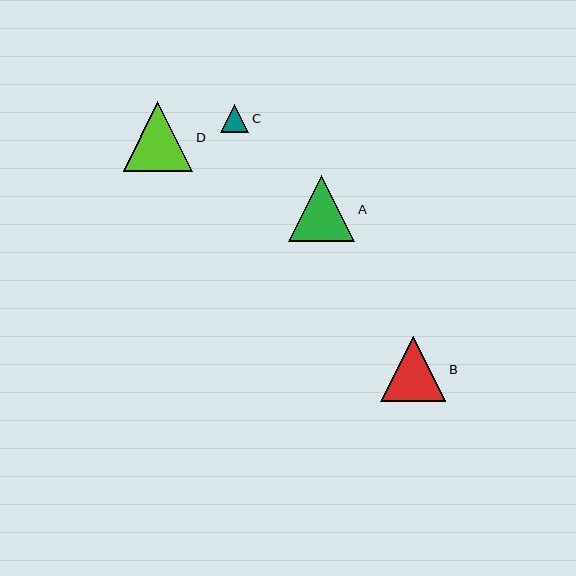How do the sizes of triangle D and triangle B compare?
Triangle D and triangle B are approximately the same size.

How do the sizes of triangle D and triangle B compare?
Triangle D and triangle B are approximately the same size.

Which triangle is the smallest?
Triangle C is the smallest with a size of approximately 28 pixels.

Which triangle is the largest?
Triangle D is the largest with a size of approximately 70 pixels.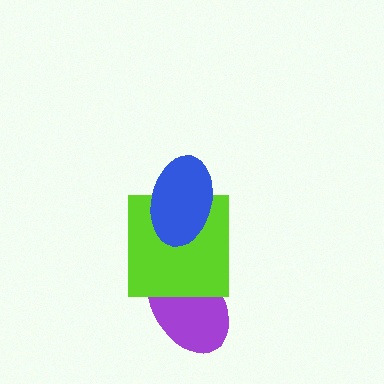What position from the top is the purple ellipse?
The purple ellipse is 3rd from the top.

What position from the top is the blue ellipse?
The blue ellipse is 1st from the top.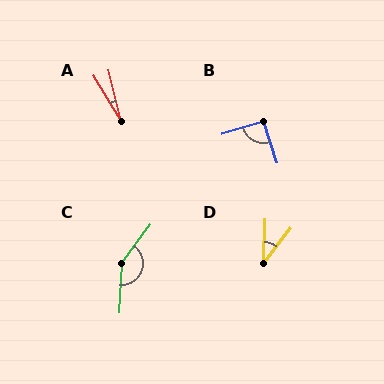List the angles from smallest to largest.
A (19°), D (36°), B (91°), C (147°).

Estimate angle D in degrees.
Approximately 36 degrees.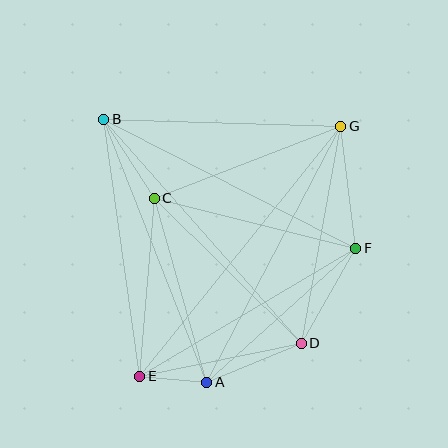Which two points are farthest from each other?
Points E and G are farthest from each other.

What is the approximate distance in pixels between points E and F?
The distance between E and F is approximately 251 pixels.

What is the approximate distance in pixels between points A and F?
The distance between A and F is approximately 200 pixels.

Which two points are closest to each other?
Points A and E are closest to each other.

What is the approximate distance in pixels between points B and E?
The distance between B and E is approximately 259 pixels.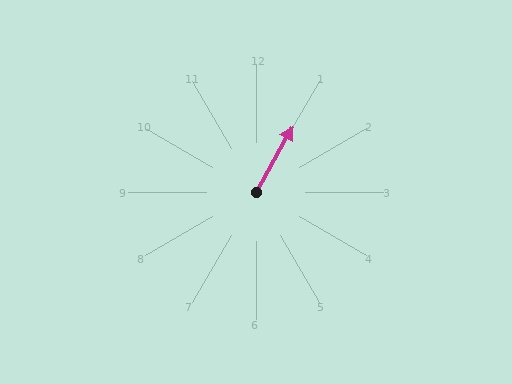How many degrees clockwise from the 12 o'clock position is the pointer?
Approximately 29 degrees.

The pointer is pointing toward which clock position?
Roughly 1 o'clock.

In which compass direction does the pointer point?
Northeast.